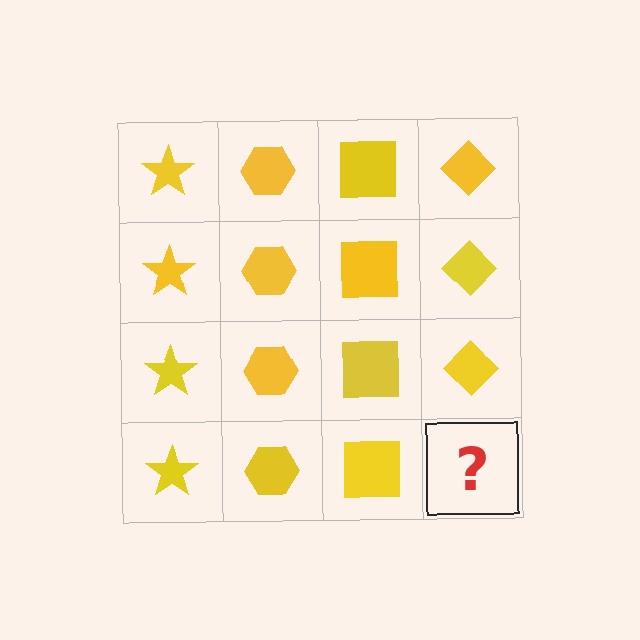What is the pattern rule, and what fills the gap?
The rule is that each column has a consistent shape. The gap should be filled with a yellow diamond.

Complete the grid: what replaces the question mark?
The question mark should be replaced with a yellow diamond.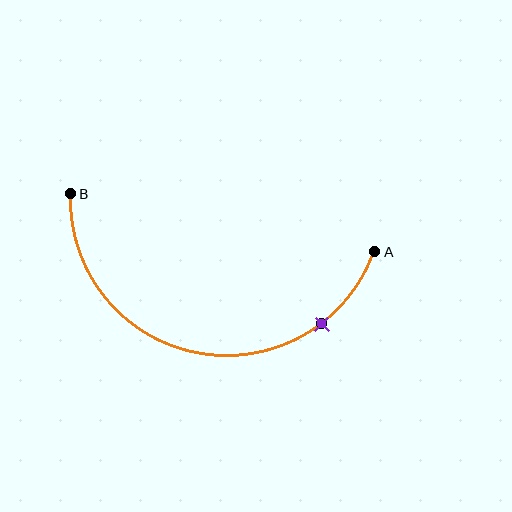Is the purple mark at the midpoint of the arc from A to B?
No. The purple mark lies on the arc but is closer to endpoint A. The arc midpoint would be at the point on the curve equidistant along the arc from both A and B.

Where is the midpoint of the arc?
The arc midpoint is the point on the curve farthest from the straight line joining A and B. It sits below that line.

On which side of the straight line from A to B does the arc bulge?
The arc bulges below the straight line connecting A and B.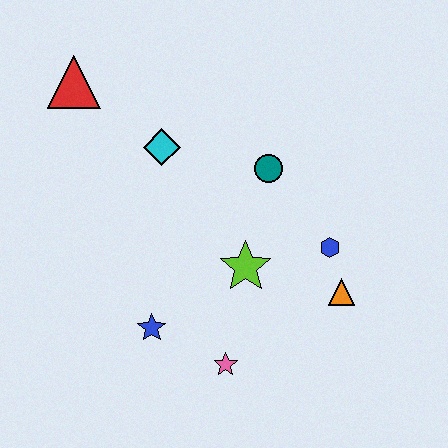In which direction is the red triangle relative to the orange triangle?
The red triangle is to the left of the orange triangle.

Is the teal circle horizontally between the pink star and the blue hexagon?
Yes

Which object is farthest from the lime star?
The red triangle is farthest from the lime star.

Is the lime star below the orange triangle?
No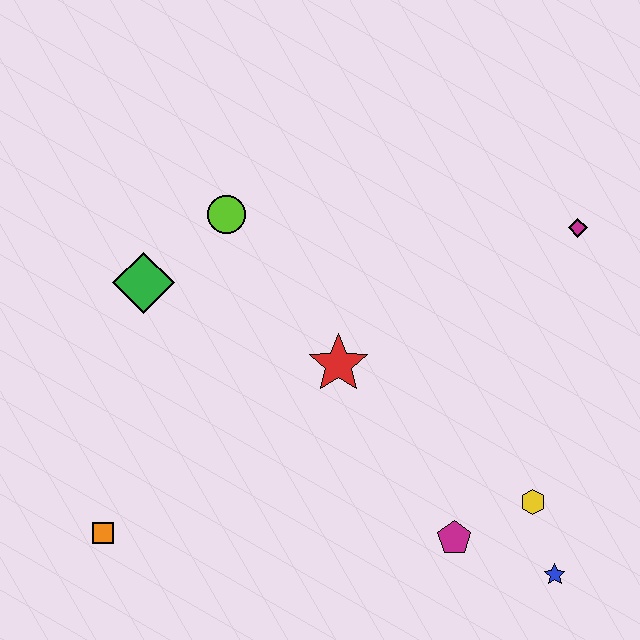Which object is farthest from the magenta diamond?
The orange square is farthest from the magenta diamond.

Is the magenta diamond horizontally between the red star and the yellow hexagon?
No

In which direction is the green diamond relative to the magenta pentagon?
The green diamond is to the left of the magenta pentagon.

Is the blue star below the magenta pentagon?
Yes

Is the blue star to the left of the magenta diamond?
Yes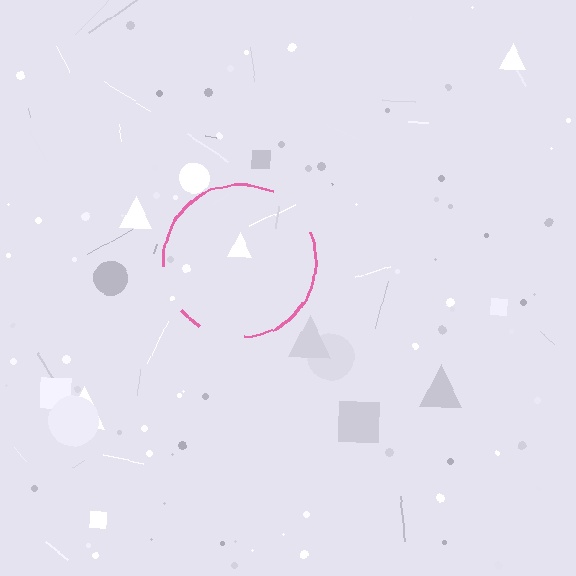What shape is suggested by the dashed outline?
The dashed outline suggests a circle.